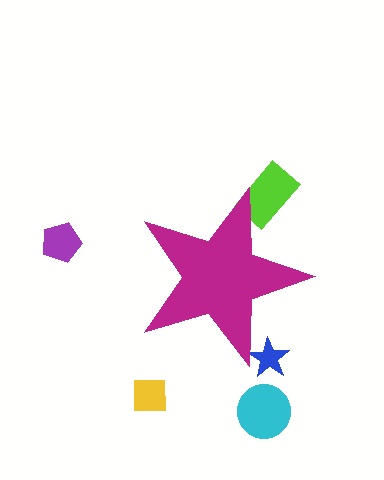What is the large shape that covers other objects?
A magenta star.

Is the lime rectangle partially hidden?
Yes, the lime rectangle is partially hidden behind the magenta star.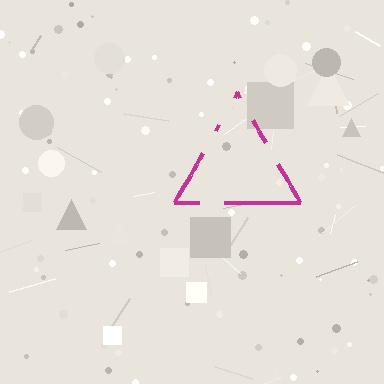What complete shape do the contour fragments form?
The contour fragments form a triangle.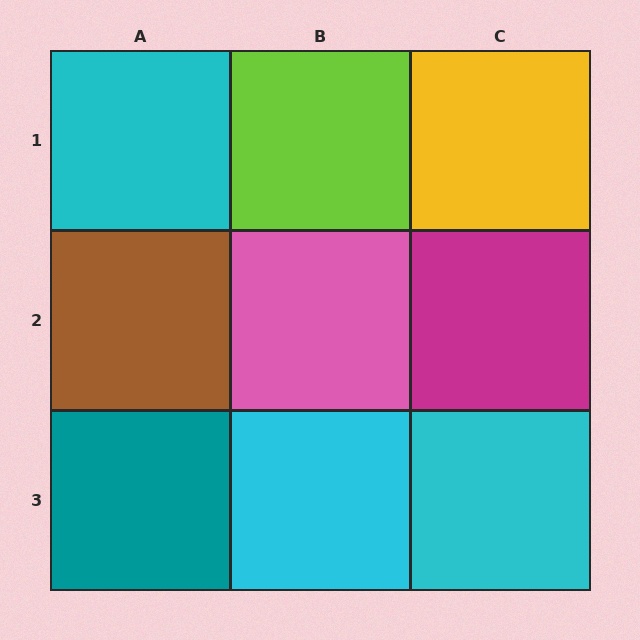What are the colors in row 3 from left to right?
Teal, cyan, cyan.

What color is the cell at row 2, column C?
Magenta.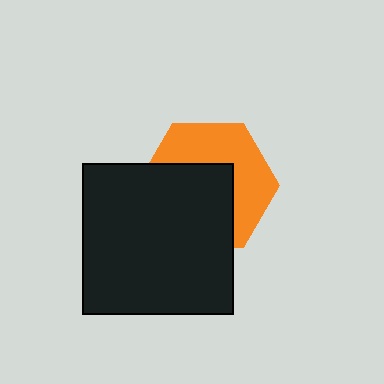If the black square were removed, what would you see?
You would see the complete orange hexagon.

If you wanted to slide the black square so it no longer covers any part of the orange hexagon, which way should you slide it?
Slide it toward the lower-left — that is the most direct way to separate the two shapes.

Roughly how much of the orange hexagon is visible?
About half of it is visible (roughly 48%).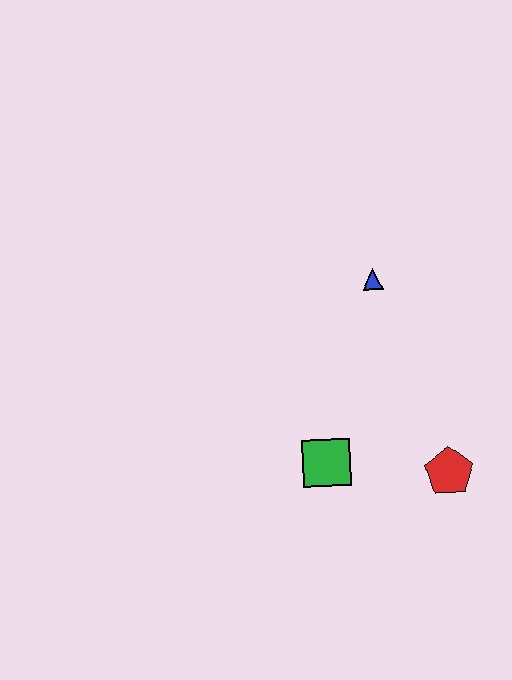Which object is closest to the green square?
The red pentagon is closest to the green square.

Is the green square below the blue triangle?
Yes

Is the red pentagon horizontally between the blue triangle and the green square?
No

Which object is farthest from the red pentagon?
The blue triangle is farthest from the red pentagon.